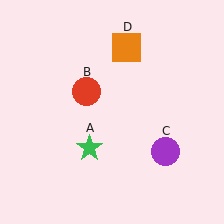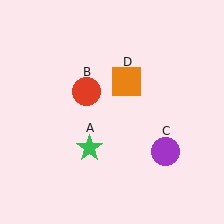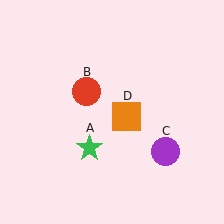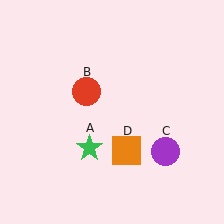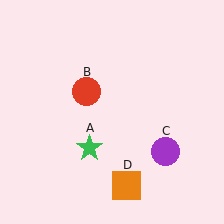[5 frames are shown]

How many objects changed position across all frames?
1 object changed position: orange square (object D).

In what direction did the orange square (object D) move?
The orange square (object D) moved down.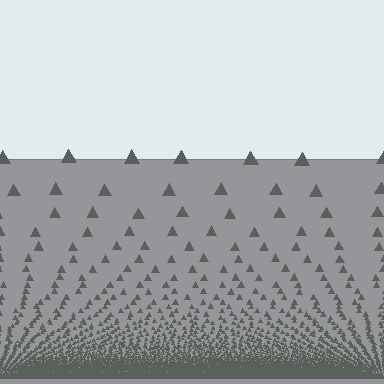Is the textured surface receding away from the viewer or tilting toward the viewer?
The surface appears to tilt toward the viewer. Texture elements get larger and sparser toward the top.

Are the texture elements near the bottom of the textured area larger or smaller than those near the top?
Smaller. The gradient is inverted — elements near the bottom are smaller and denser.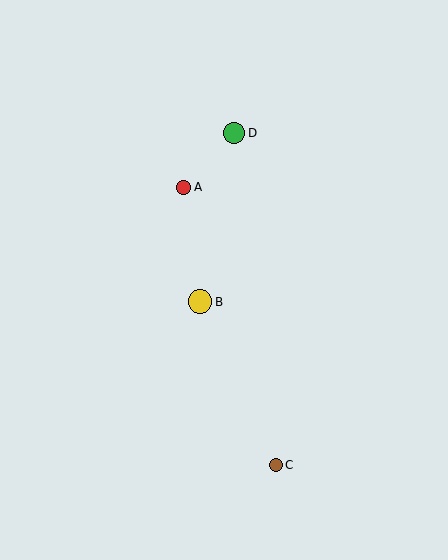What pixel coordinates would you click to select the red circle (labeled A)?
Click at (184, 187) to select the red circle A.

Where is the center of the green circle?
The center of the green circle is at (234, 133).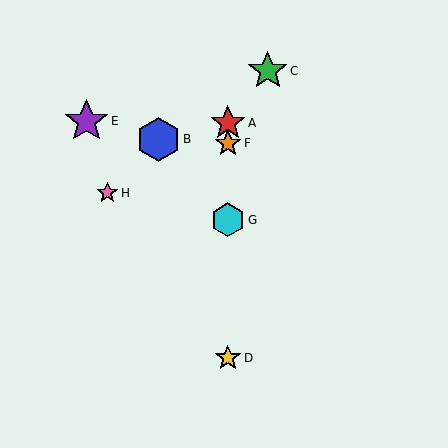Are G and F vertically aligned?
Yes, both are at x≈228.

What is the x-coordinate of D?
Object D is at x≈228.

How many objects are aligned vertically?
4 objects (A, D, F, G) are aligned vertically.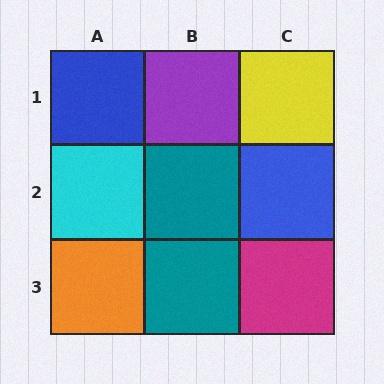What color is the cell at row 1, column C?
Yellow.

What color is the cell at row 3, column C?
Magenta.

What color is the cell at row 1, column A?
Blue.